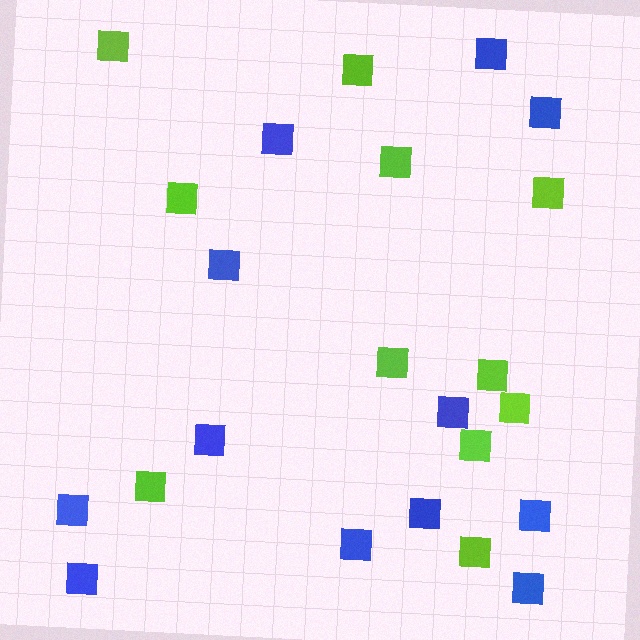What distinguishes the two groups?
There are 2 groups: one group of blue squares (12) and one group of lime squares (11).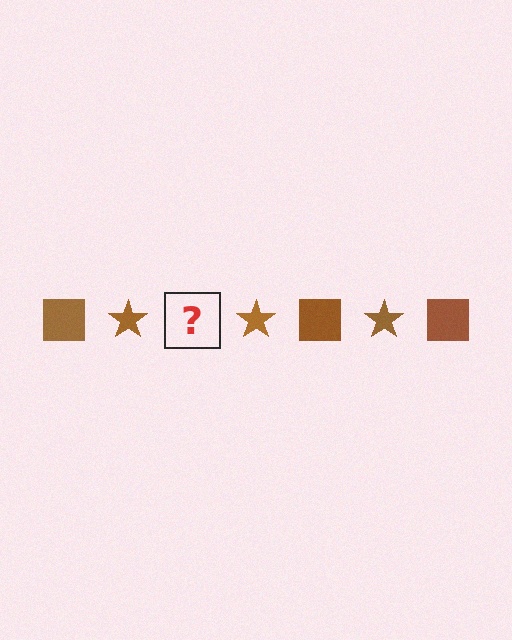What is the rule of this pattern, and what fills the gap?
The rule is that the pattern cycles through square, star shapes in brown. The gap should be filled with a brown square.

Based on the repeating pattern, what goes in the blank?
The blank should be a brown square.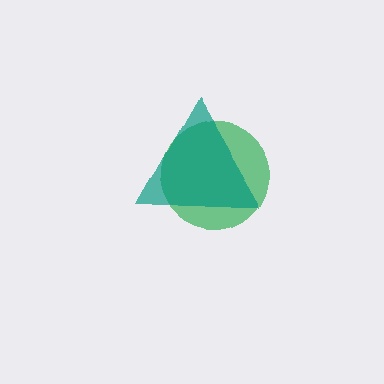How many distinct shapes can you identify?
There are 2 distinct shapes: a green circle, a teal triangle.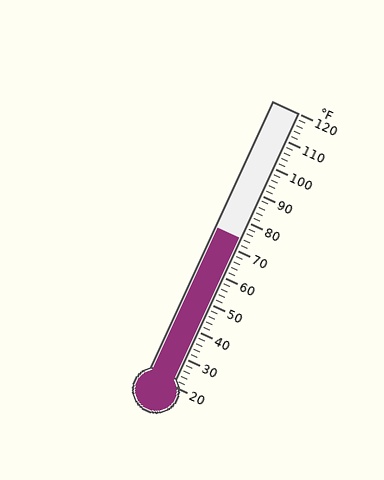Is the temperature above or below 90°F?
The temperature is below 90°F.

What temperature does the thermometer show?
The thermometer shows approximately 74°F.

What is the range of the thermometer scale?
The thermometer scale ranges from 20°F to 120°F.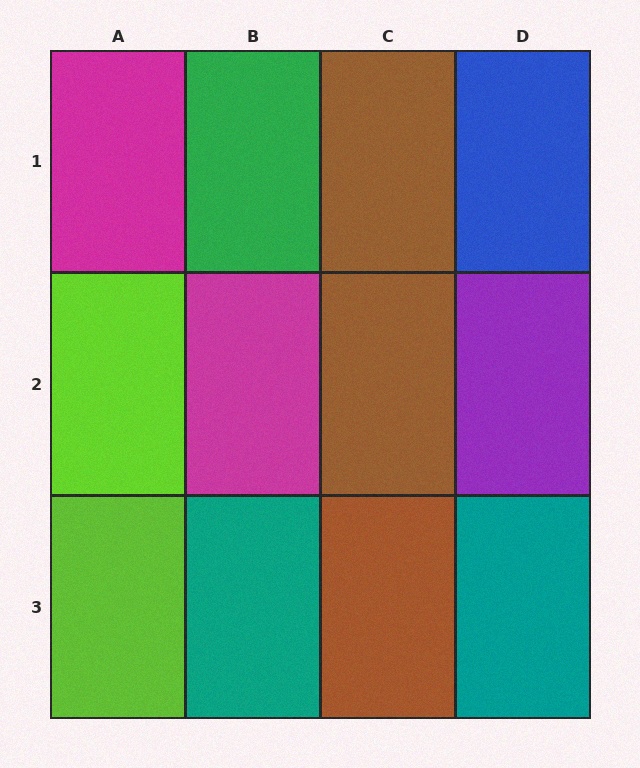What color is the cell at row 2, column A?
Lime.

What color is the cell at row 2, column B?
Magenta.